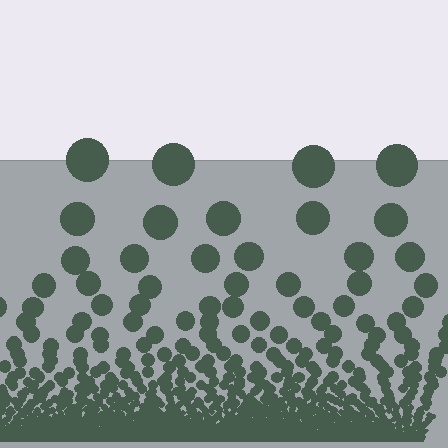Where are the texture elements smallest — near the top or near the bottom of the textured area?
Near the bottom.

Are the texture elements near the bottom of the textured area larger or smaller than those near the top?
Smaller. The gradient is inverted — elements near the bottom are smaller and denser.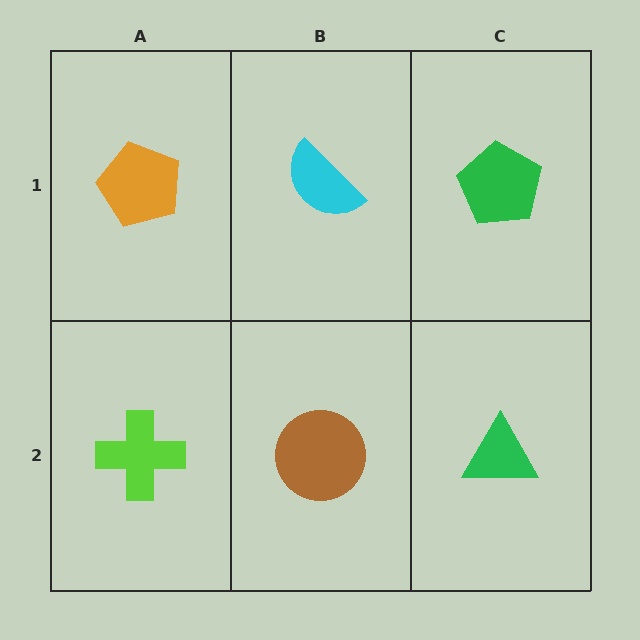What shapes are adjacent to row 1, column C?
A green triangle (row 2, column C), a cyan semicircle (row 1, column B).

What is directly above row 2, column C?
A green pentagon.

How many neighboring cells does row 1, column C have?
2.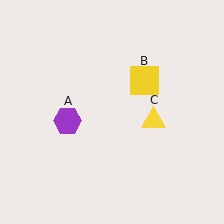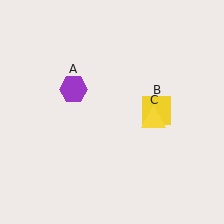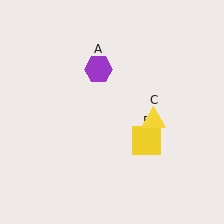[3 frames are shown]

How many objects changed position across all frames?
2 objects changed position: purple hexagon (object A), yellow square (object B).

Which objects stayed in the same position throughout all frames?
Yellow triangle (object C) remained stationary.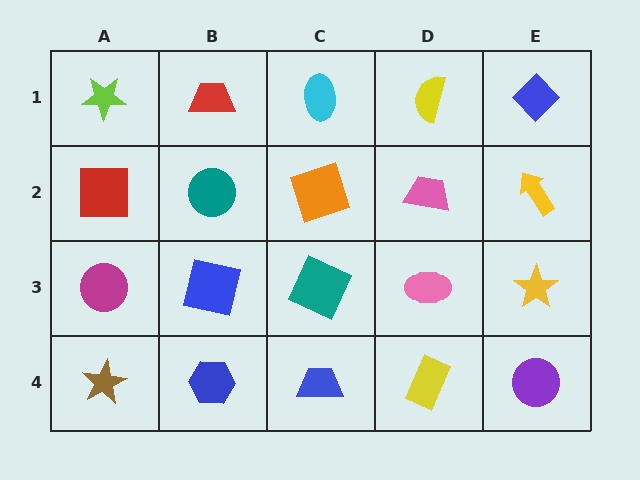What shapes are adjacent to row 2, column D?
A yellow semicircle (row 1, column D), a pink ellipse (row 3, column D), an orange square (row 2, column C), a yellow arrow (row 2, column E).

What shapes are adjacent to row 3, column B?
A teal circle (row 2, column B), a blue hexagon (row 4, column B), a magenta circle (row 3, column A), a teal square (row 3, column C).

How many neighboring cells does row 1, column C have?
3.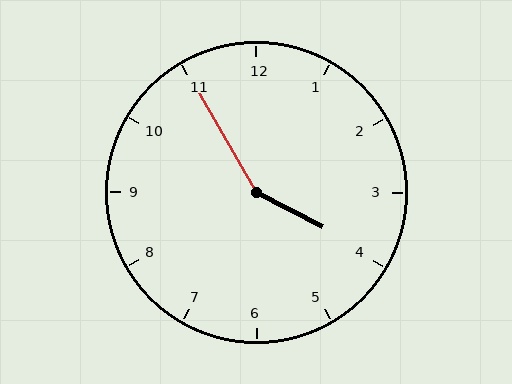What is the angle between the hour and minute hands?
Approximately 148 degrees.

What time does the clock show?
3:55.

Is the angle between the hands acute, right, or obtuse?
It is obtuse.